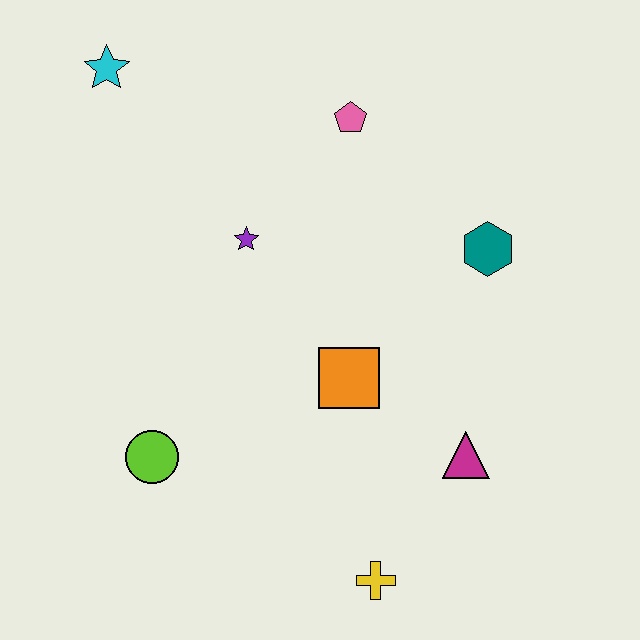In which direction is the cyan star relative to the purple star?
The cyan star is above the purple star.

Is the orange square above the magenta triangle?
Yes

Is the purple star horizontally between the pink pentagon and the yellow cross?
No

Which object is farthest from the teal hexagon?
The cyan star is farthest from the teal hexagon.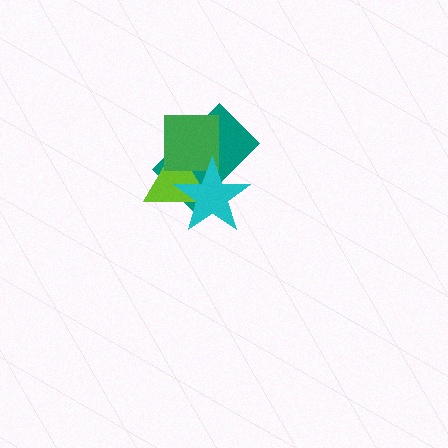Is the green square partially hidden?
Yes, it is partially covered by another shape.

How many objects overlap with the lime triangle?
3 objects overlap with the lime triangle.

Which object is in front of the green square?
The cyan star is in front of the green square.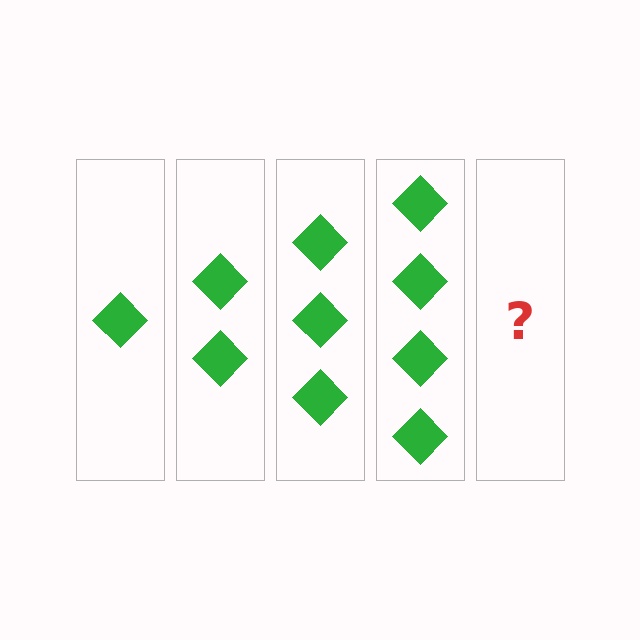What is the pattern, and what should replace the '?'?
The pattern is that each step adds one more diamond. The '?' should be 5 diamonds.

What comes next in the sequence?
The next element should be 5 diamonds.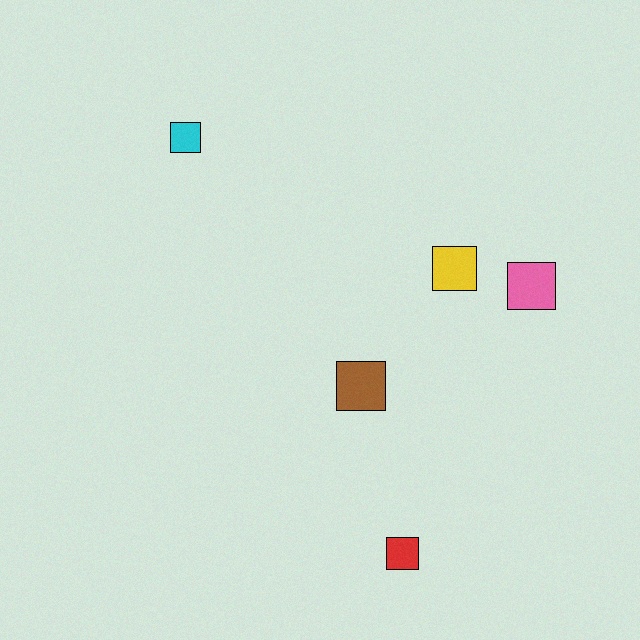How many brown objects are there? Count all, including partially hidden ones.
There is 1 brown object.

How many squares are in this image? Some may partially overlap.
There are 5 squares.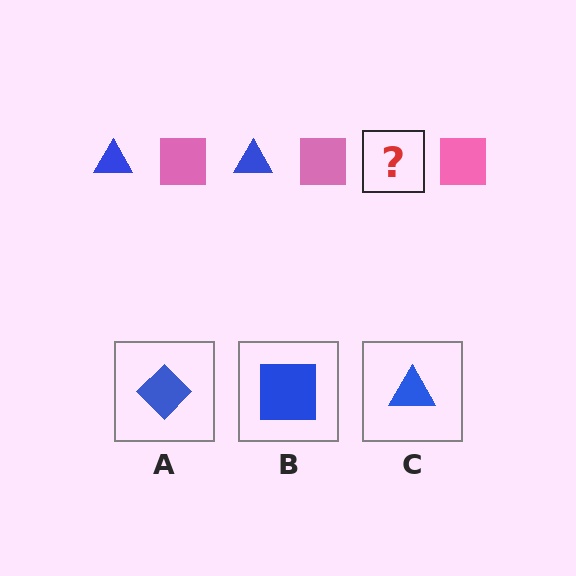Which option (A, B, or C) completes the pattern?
C.